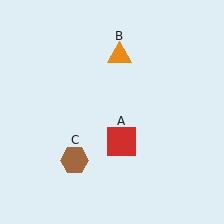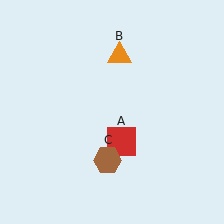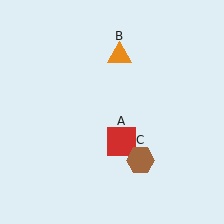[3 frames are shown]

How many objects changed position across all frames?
1 object changed position: brown hexagon (object C).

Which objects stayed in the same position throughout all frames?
Red square (object A) and orange triangle (object B) remained stationary.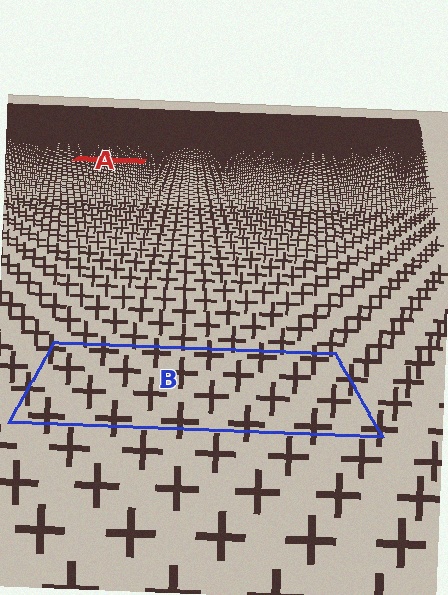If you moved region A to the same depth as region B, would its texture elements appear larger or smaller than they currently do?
They would appear larger. At a closer depth, the same texture elements are projected at a bigger on-screen size.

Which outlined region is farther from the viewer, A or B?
Region A is farther from the viewer — the texture elements inside it appear smaller and more densely packed.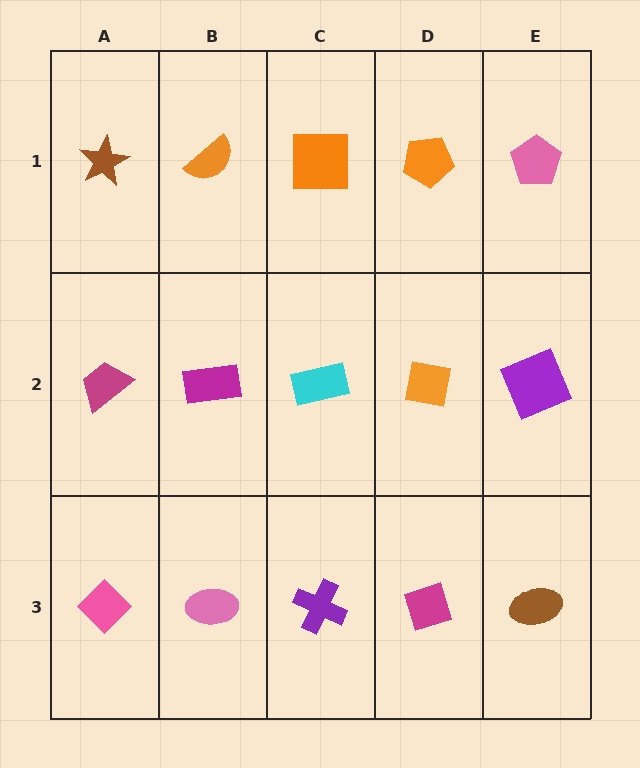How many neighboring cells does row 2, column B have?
4.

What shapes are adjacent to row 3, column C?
A cyan rectangle (row 2, column C), a pink ellipse (row 3, column B), a magenta diamond (row 3, column D).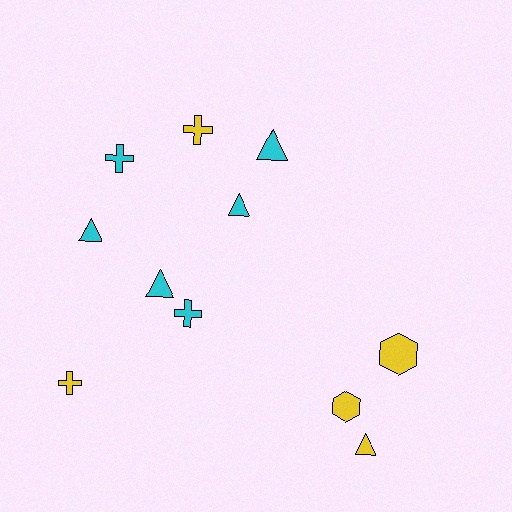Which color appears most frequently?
Cyan, with 6 objects.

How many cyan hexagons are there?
There are no cyan hexagons.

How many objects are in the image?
There are 11 objects.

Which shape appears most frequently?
Triangle, with 5 objects.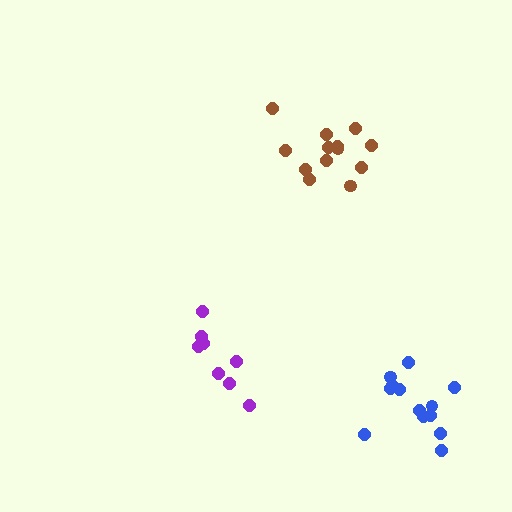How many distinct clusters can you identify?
There are 3 distinct clusters.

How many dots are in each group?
Group 1: 8 dots, Group 2: 13 dots, Group 3: 13 dots (34 total).